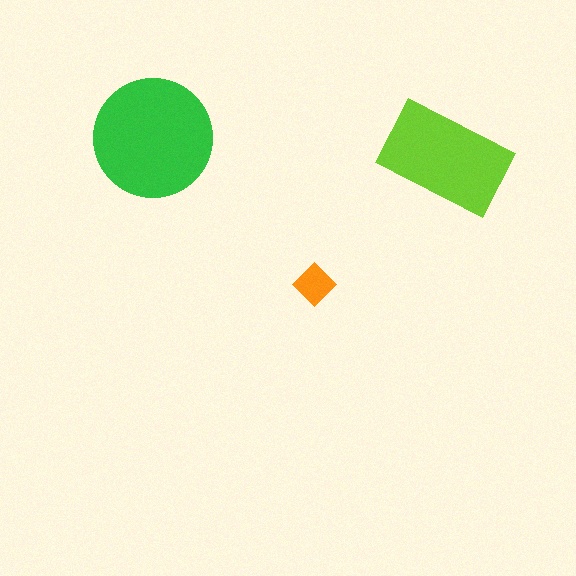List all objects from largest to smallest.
The green circle, the lime rectangle, the orange diamond.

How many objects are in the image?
There are 3 objects in the image.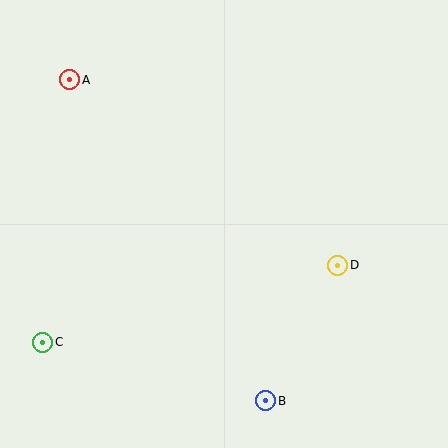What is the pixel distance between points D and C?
The distance between D and C is 305 pixels.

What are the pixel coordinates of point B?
Point B is at (266, 401).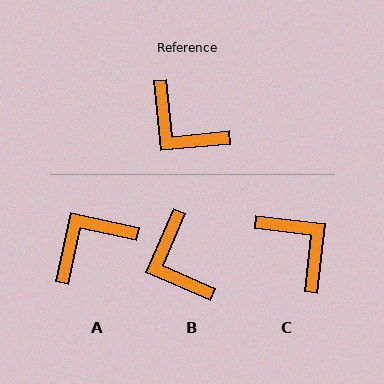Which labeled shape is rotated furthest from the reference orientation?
C, about 168 degrees away.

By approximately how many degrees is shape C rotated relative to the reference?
Approximately 168 degrees counter-clockwise.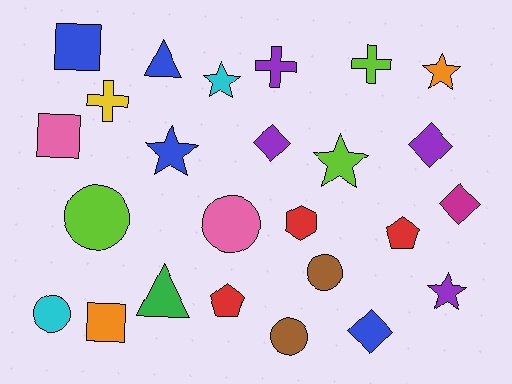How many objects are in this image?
There are 25 objects.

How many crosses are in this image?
There are 3 crosses.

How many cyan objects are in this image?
There are 2 cyan objects.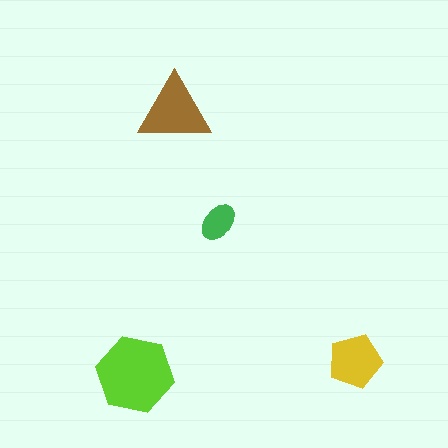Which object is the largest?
The lime hexagon.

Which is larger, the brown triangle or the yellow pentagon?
The brown triangle.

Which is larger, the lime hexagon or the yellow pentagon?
The lime hexagon.